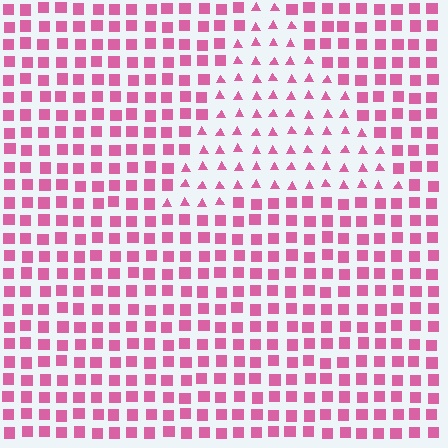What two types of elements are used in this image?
The image uses triangles inside the triangle region and squares outside it.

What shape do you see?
I see a triangle.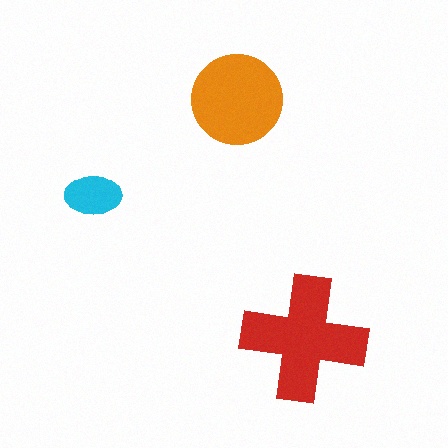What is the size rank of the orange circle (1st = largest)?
2nd.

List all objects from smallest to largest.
The cyan ellipse, the orange circle, the red cross.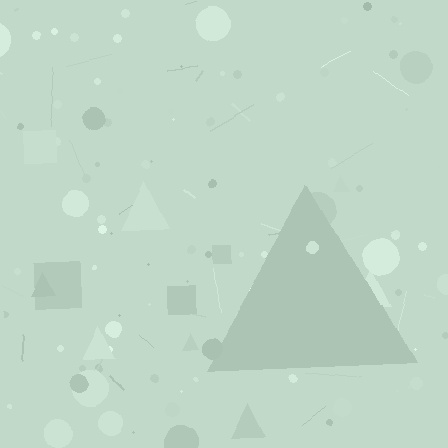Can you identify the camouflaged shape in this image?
The camouflaged shape is a triangle.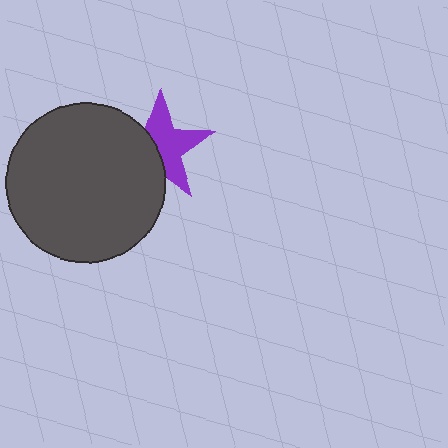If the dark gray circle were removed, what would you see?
You would see the complete purple star.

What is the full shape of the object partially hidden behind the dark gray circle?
The partially hidden object is a purple star.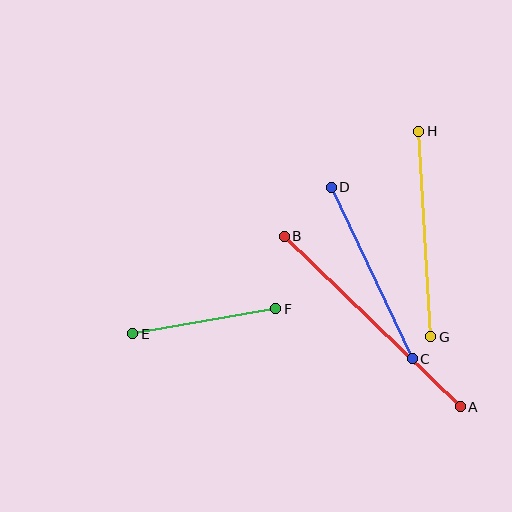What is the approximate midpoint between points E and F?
The midpoint is at approximately (204, 321) pixels.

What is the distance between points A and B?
The distance is approximately 245 pixels.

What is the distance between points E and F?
The distance is approximately 145 pixels.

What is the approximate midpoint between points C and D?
The midpoint is at approximately (372, 273) pixels.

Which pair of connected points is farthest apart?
Points A and B are farthest apart.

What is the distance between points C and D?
The distance is approximately 190 pixels.